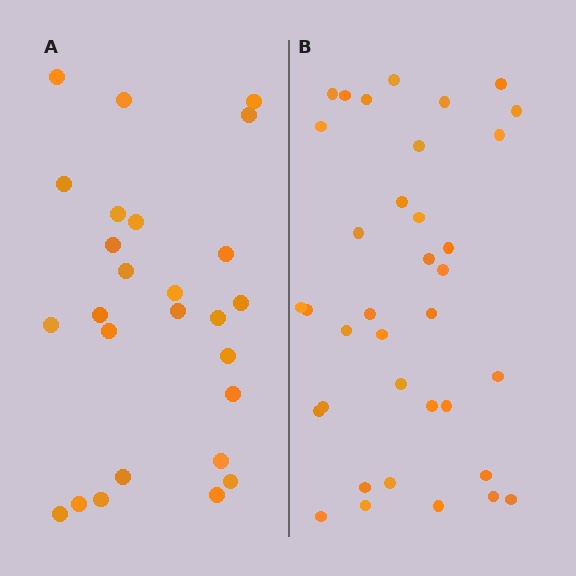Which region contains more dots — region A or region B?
Region B (the right region) has more dots.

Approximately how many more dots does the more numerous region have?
Region B has roughly 10 or so more dots than region A.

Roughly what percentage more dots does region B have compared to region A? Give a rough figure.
About 40% more.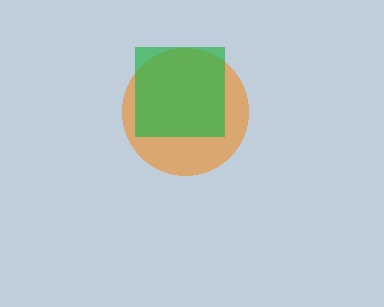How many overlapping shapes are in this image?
There are 2 overlapping shapes in the image.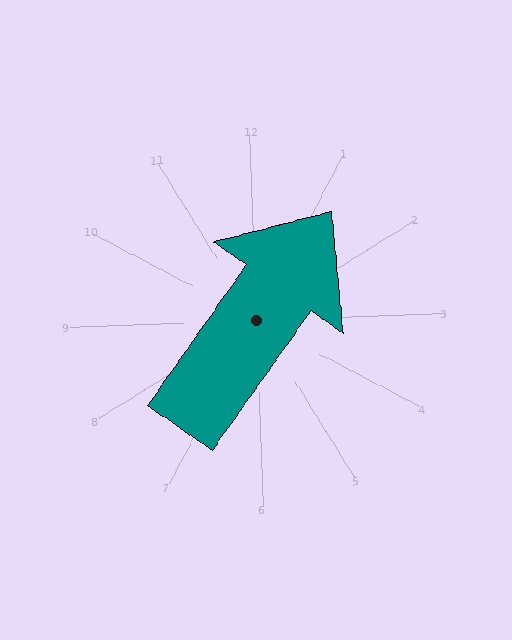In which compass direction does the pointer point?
Northeast.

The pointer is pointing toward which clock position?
Roughly 1 o'clock.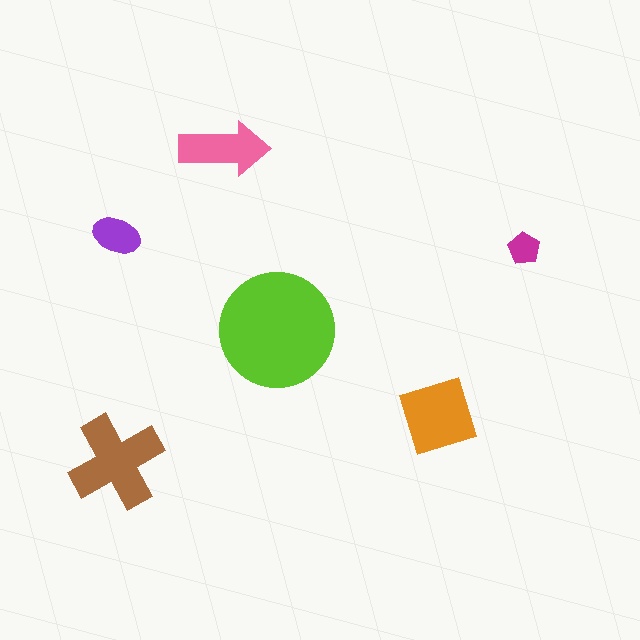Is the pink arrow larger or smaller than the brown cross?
Smaller.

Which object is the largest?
The lime circle.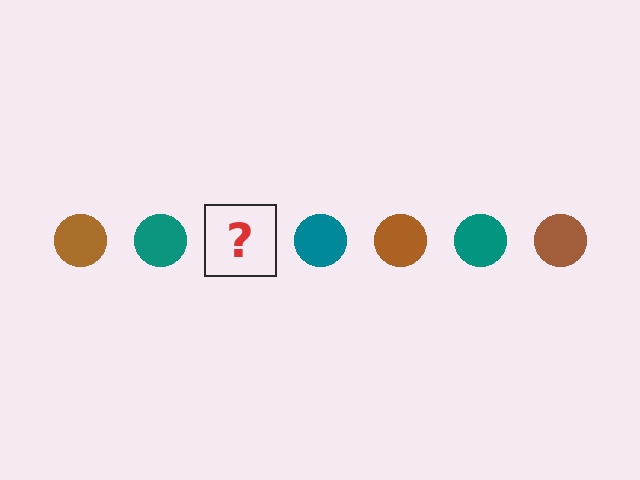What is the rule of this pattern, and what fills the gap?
The rule is that the pattern cycles through brown, teal circles. The gap should be filled with a brown circle.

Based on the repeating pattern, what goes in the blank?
The blank should be a brown circle.